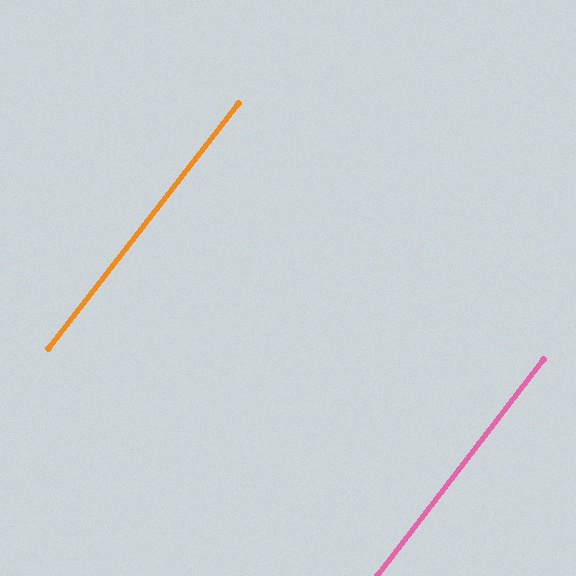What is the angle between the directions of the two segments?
Approximately 0 degrees.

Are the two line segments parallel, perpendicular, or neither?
Parallel — their directions differ by only 0.3°.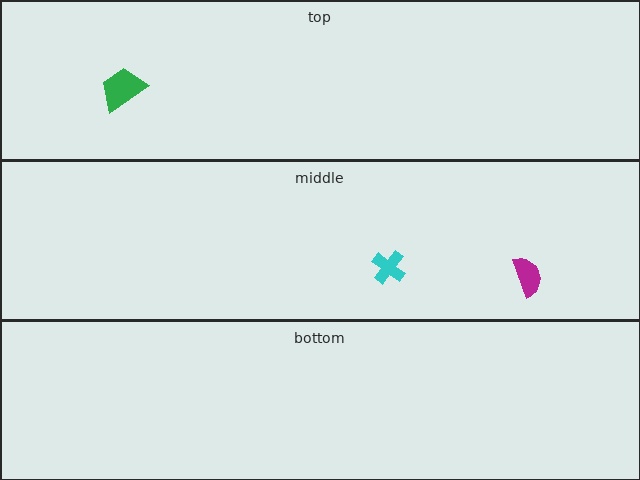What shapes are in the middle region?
The magenta semicircle, the cyan cross.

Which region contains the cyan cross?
The middle region.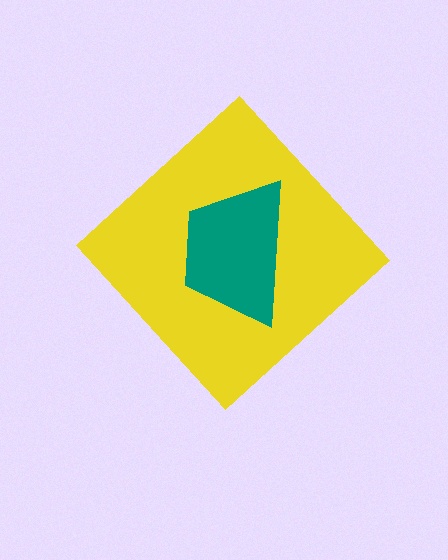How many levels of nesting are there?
2.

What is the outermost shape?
The yellow diamond.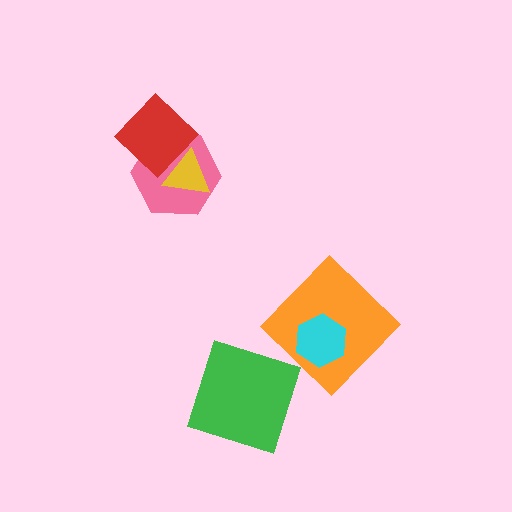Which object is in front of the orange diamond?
The cyan hexagon is in front of the orange diamond.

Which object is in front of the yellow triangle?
The red diamond is in front of the yellow triangle.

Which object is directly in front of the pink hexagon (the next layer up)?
The yellow triangle is directly in front of the pink hexagon.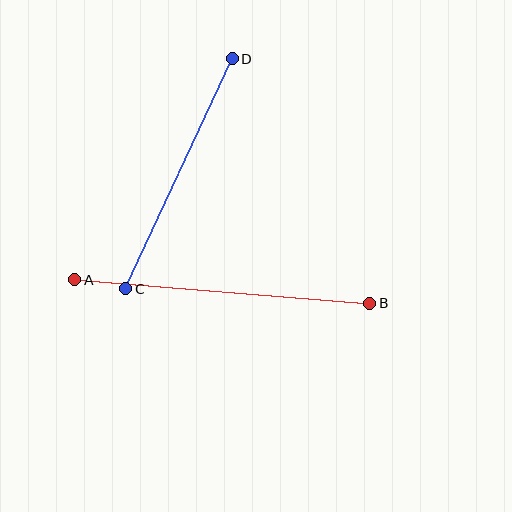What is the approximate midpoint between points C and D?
The midpoint is at approximately (179, 174) pixels.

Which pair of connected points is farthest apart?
Points A and B are farthest apart.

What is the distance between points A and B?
The distance is approximately 296 pixels.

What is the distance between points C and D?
The distance is approximately 253 pixels.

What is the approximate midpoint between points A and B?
The midpoint is at approximately (222, 291) pixels.